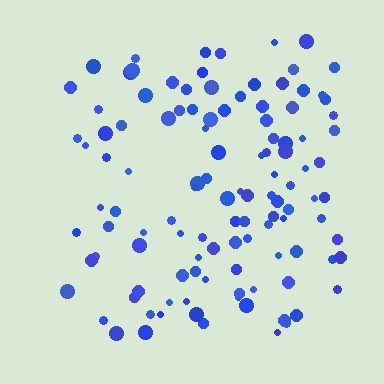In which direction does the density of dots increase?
From left to right, with the right side densest.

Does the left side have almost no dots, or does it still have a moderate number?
Still a moderate number, just noticeably fewer than the right.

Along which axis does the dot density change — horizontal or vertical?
Horizontal.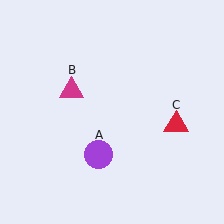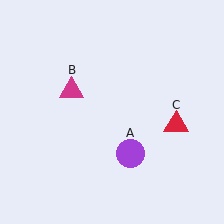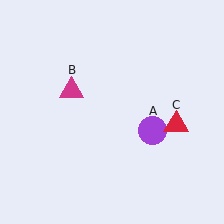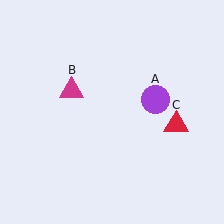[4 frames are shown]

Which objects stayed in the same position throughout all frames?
Magenta triangle (object B) and red triangle (object C) remained stationary.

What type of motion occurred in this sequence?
The purple circle (object A) rotated counterclockwise around the center of the scene.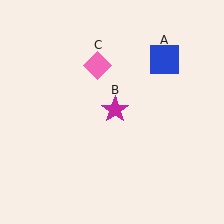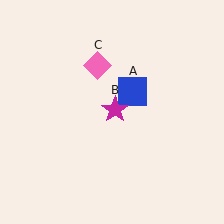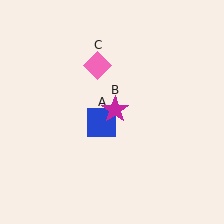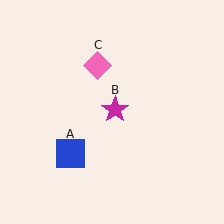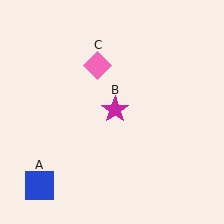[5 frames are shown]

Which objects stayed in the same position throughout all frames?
Magenta star (object B) and pink diamond (object C) remained stationary.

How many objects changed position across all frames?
1 object changed position: blue square (object A).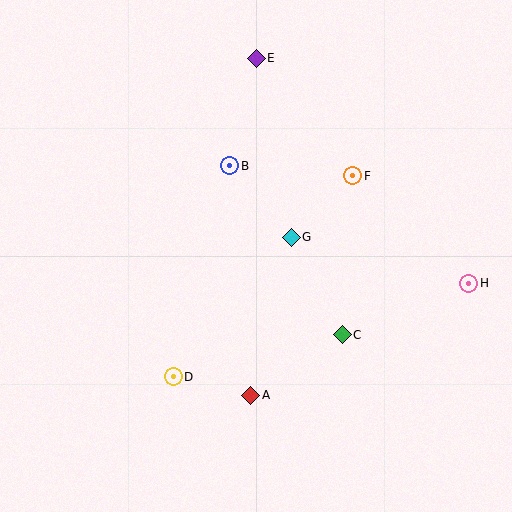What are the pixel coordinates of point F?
Point F is at (353, 176).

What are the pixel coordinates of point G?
Point G is at (291, 237).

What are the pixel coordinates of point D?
Point D is at (173, 377).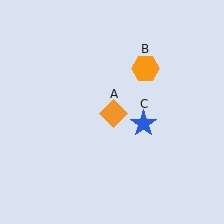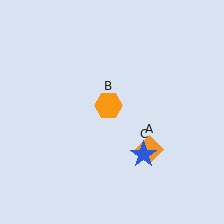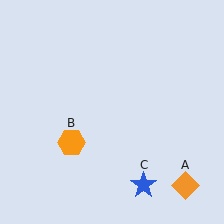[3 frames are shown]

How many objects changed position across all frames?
3 objects changed position: orange diamond (object A), orange hexagon (object B), blue star (object C).